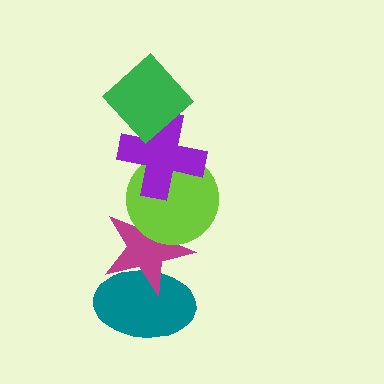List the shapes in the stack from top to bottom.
From top to bottom: the green diamond, the purple cross, the lime circle, the magenta star, the teal ellipse.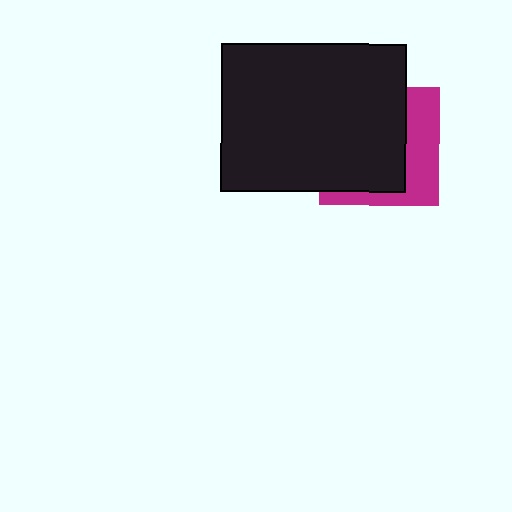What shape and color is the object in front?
The object in front is a black rectangle.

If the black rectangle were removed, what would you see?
You would see the complete magenta square.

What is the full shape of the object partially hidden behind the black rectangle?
The partially hidden object is a magenta square.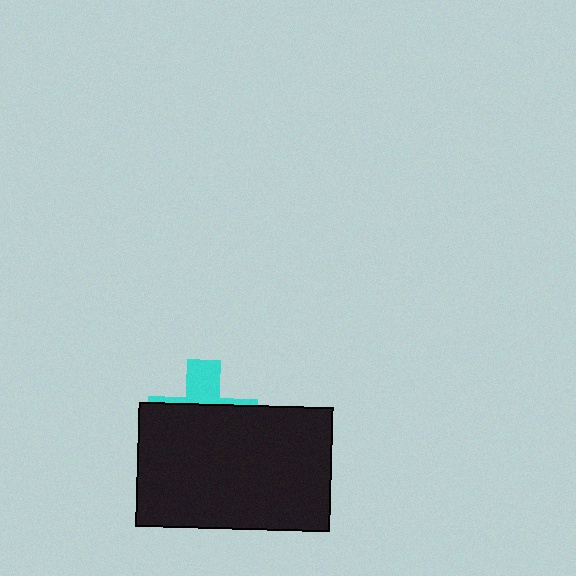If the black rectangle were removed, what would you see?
You would see the complete cyan cross.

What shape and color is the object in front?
The object in front is a black rectangle.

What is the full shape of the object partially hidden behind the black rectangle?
The partially hidden object is a cyan cross.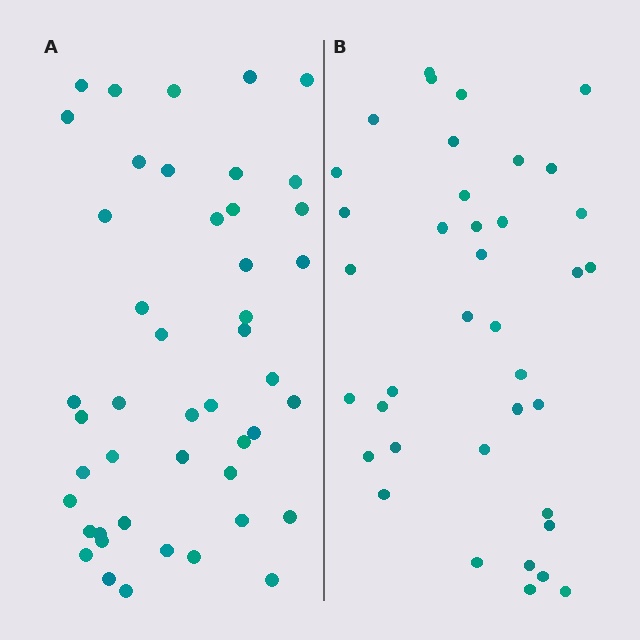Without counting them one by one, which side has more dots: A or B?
Region A (the left region) has more dots.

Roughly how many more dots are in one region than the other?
Region A has roughly 8 or so more dots than region B.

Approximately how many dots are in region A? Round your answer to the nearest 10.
About 50 dots. (The exact count is 46, which rounds to 50.)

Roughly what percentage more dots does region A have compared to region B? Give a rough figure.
About 20% more.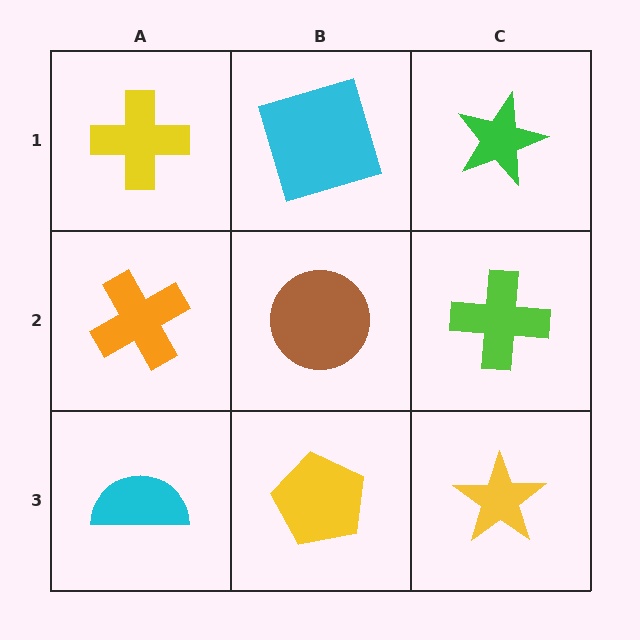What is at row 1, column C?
A green star.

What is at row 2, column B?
A brown circle.